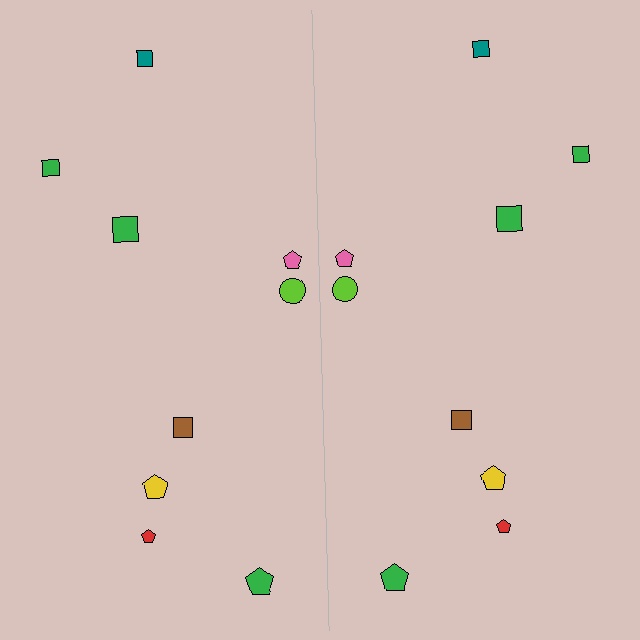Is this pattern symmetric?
Yes, this pattern has bilateral (reflection) symmetry.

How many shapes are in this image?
There are 18 shapes in this image.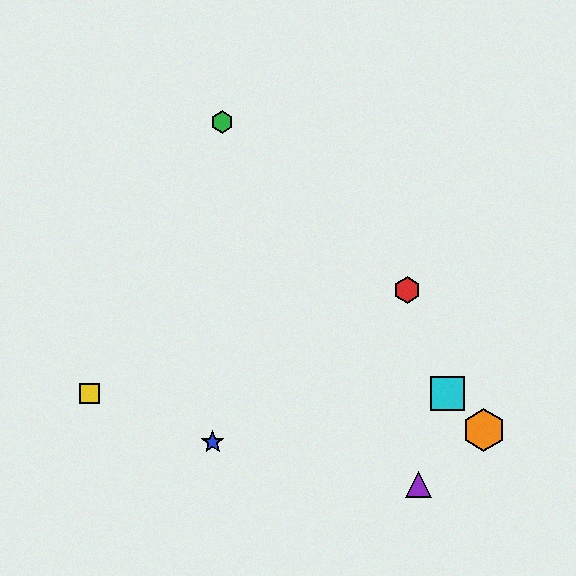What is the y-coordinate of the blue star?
The blue star is at y≈442.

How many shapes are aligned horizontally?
2 shapes (the yellow square, the cyan square) are aligned horizontally.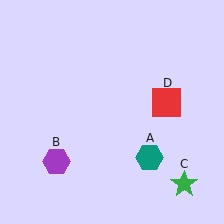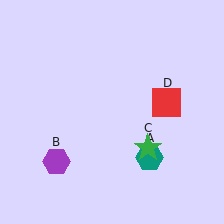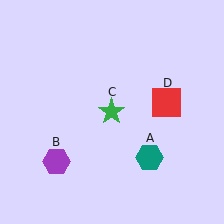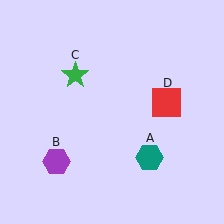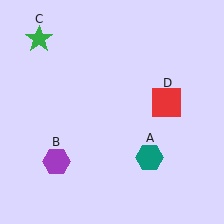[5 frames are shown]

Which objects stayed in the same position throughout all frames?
Teal hexagon (object A) and purple hexagon (object B) and red square (object D) remained stationary.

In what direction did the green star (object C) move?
The green star (object C) moved up and to the left.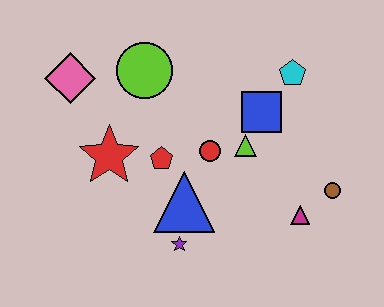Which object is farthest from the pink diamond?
The brown circle is farthest from the pink diamond.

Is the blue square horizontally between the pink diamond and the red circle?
No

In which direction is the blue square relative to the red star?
The blue square is to the right of the red star.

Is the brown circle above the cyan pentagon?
No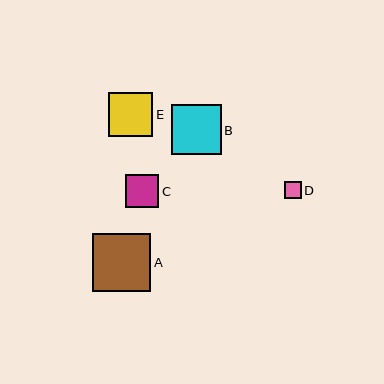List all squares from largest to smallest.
From largest to smallest: A, B, E, C, D.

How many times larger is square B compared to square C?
Square B is approximately 1.5 times the size of square C.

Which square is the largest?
Square A is the largest with a size of approximately 58 pixels.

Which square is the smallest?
Square D is the smallest with a size of approximately 16 pixels.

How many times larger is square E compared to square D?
Square E is approximately 2.7 times the size of square D.